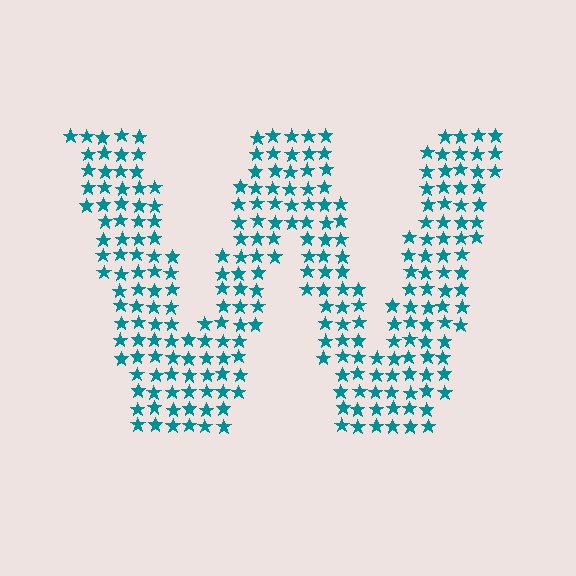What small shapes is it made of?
It is made of small stars.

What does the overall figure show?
The overall figure shows the letter W.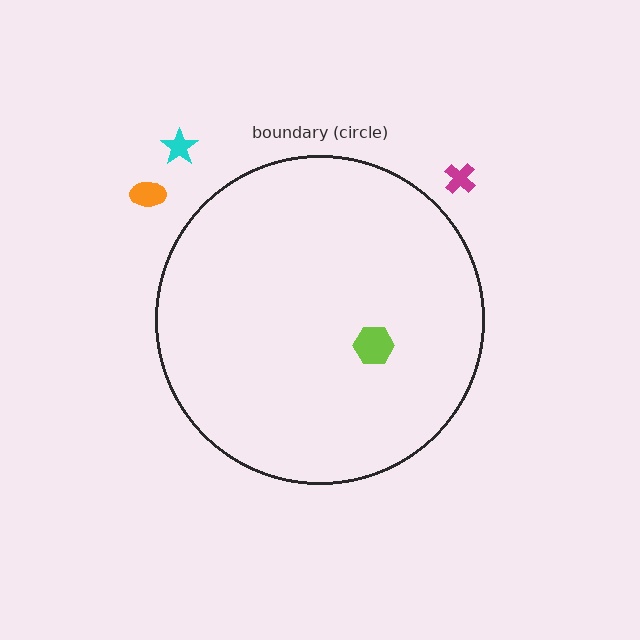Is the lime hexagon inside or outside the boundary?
Inside.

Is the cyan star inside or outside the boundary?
Outside.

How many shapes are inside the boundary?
1 inside, 3 outside.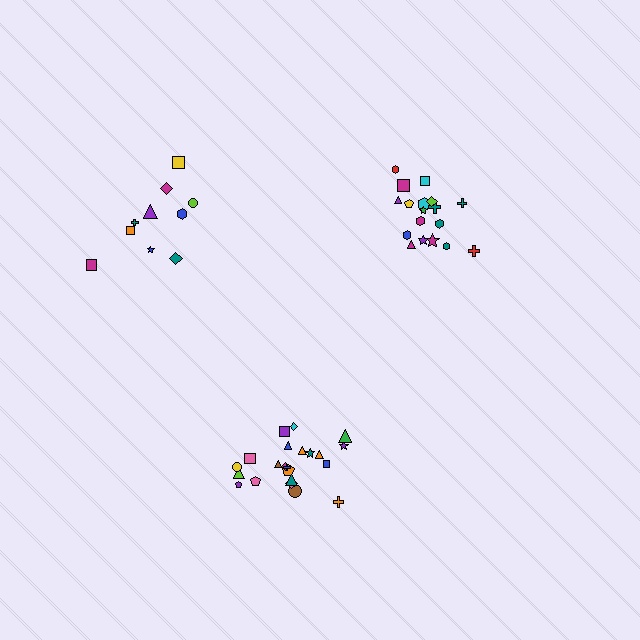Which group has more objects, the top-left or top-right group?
The top-right group.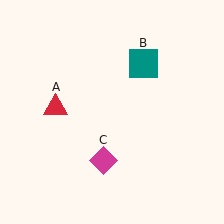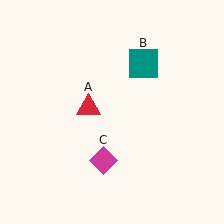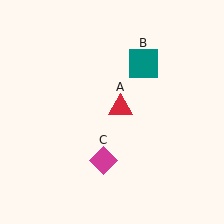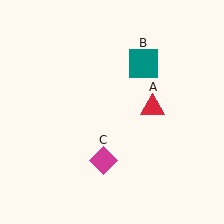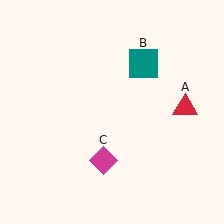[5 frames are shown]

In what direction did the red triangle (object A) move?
The red triangle (object A) moved right.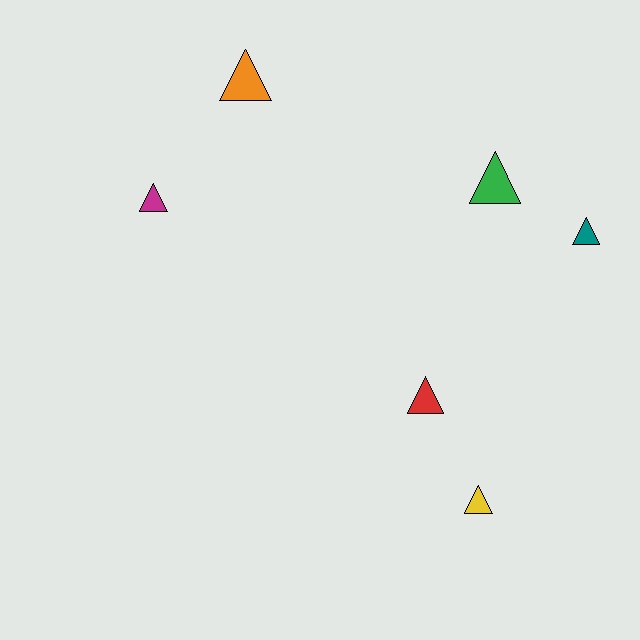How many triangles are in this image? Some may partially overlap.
There are 6 triangles.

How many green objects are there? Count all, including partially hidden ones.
There is 1 green object.